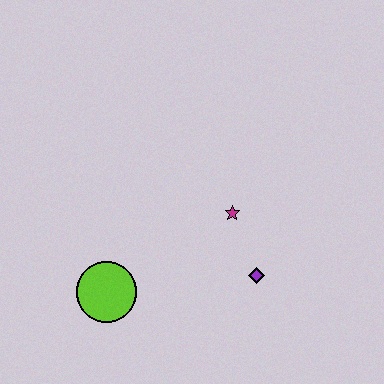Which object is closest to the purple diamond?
The magenta star is closest to the purple diamond.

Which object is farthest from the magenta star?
The lime circle is farthest from the magenta star.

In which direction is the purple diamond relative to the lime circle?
The purple diamond is to the right of the lime circle.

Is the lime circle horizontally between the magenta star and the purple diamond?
No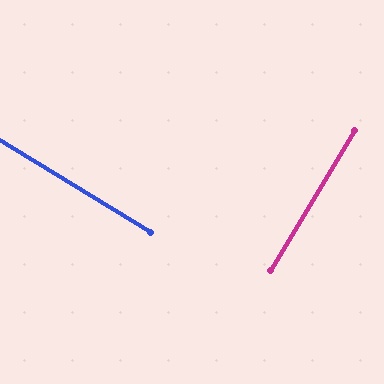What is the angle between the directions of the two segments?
Approximately 90 degrees.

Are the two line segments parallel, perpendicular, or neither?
Perpendicular — they meet at approximately 90°.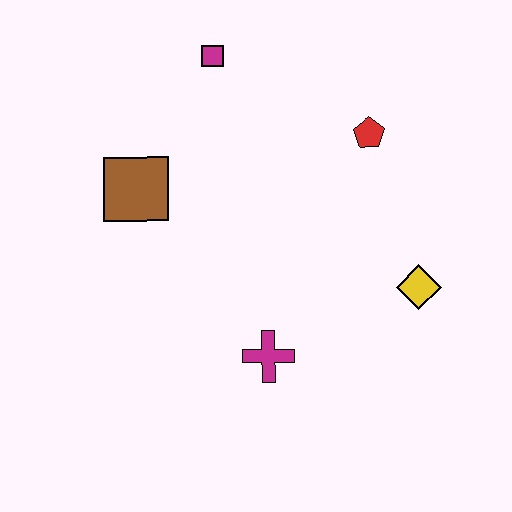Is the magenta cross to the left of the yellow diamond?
Yes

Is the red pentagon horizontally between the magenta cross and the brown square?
No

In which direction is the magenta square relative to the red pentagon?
The magenta square is to the left of the red pentagon.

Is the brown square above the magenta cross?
Yes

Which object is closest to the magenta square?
The brown square is closest to the magenta square.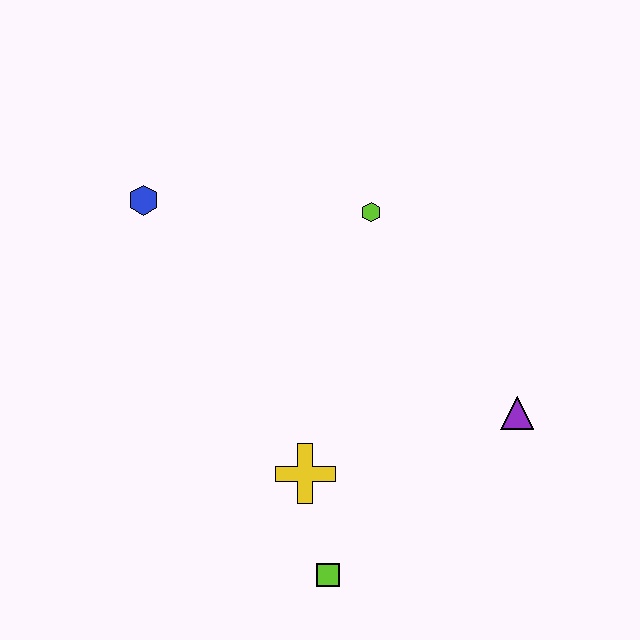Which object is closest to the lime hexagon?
The blue hexagon is closest to the lime hexagon.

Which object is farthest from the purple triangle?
The blue hexagon is farthest from the purple triangle.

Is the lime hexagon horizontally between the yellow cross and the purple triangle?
Yes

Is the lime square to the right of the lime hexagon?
No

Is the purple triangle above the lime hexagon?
No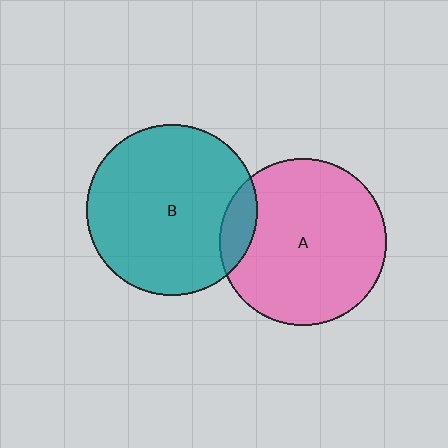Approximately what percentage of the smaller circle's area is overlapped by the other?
Approximately 10%.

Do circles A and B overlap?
Yes.